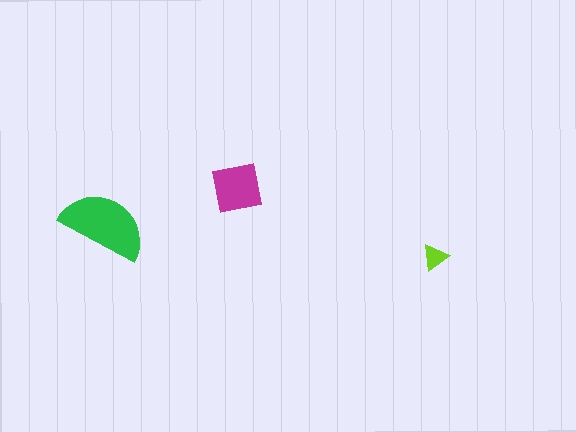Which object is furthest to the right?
The lime triangle is rightmost.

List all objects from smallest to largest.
The lime triangle, the magenta square, the green semicircle.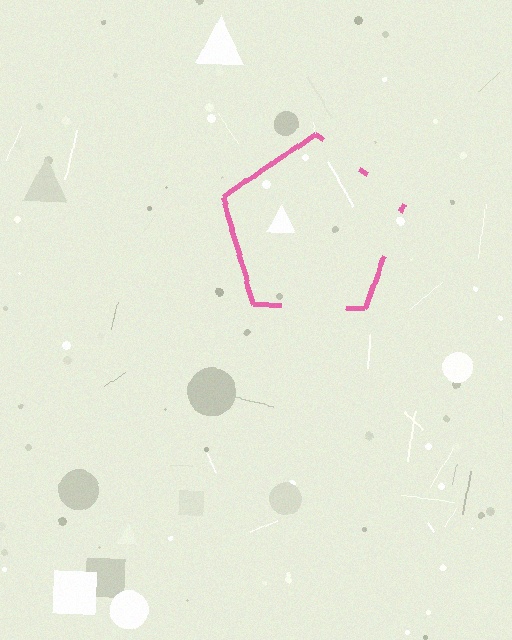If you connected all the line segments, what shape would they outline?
They would outline a pentagon.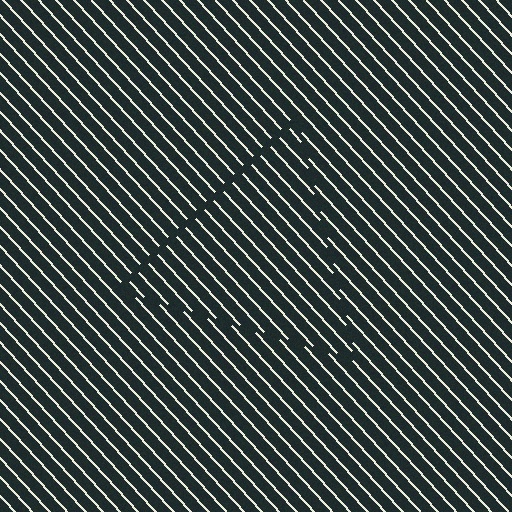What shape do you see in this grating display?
An illusory triangle. The interior of the shape contains the same grating, shifted by half a period — the contour is defined by the phase discontinuity where line-ends from the inner and outer gratings abut.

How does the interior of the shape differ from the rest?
The interior of the shape contains the same grating, shifted by half a period — the contour is defined by the phase discontinuity where line-ends from the inner and outer gratings abut.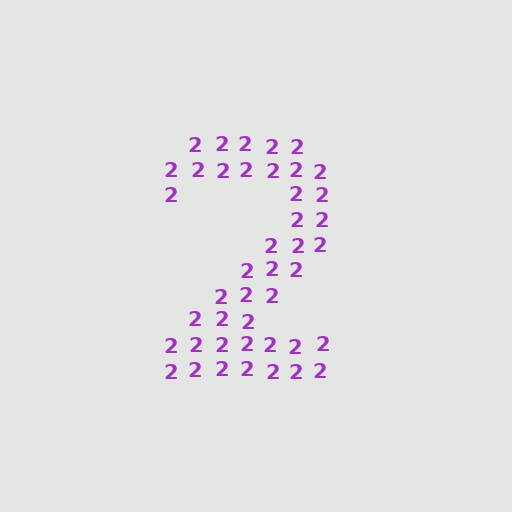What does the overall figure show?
The overall figure shows the digit 2.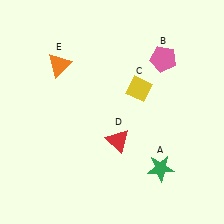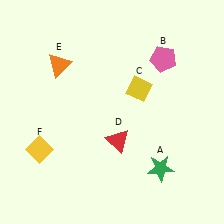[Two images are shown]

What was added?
A yellow diamond (F) was added in Image 2.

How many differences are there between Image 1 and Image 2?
There is 1 difference between the two images.